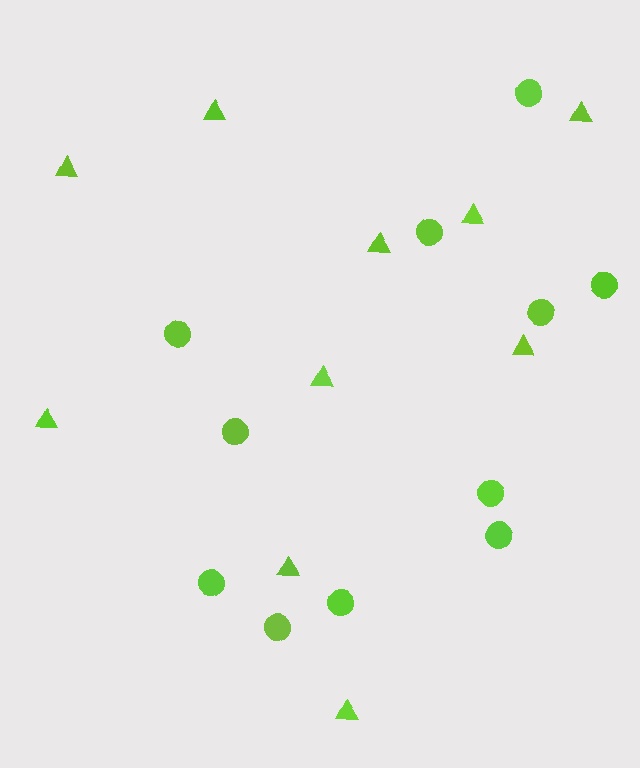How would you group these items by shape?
There are 2 groups: one group of circles (11) and one group of triangles (10).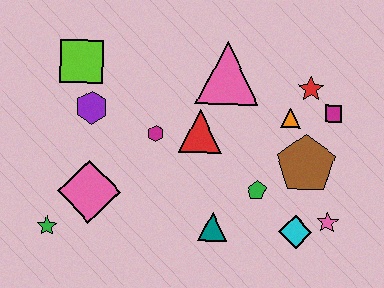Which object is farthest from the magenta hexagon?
The pink star is farthest from the magenta hexagon.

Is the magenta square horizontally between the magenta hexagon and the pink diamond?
No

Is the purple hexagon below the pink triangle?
Yes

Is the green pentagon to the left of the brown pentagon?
Yes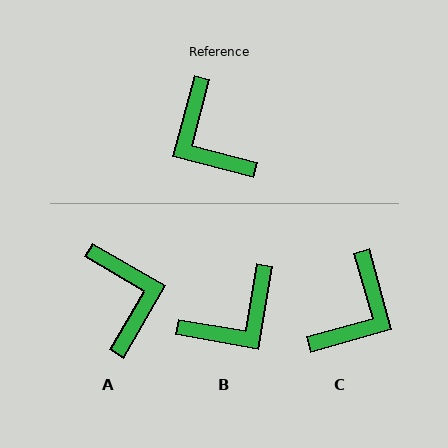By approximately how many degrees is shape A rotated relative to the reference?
Approximately 165 degrees counter-clockwise.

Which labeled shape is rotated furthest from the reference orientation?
A, about 165 degrees away.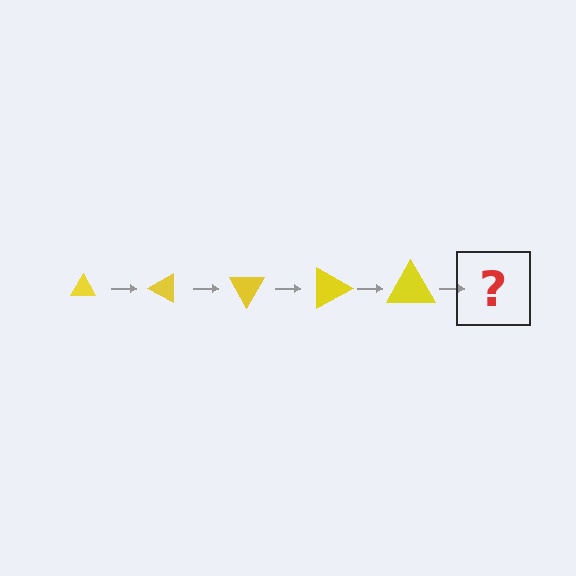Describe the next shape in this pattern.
It should be a triangle, larger than the previous one and rotated 150 degrees from the start.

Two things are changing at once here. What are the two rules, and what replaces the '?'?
The two rules are that the triangle grows larger each step and it rotates 30 degrees each step. The '?' should be a triangle, larger than the previous one and rotated 150 degrees from the start.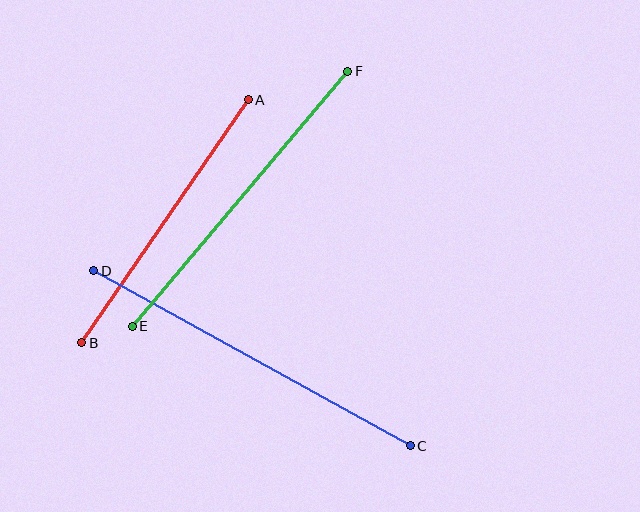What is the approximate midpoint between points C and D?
The midpoint is at approximately (252, 358) pixels.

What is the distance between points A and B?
The distance is approximately 295 pixels.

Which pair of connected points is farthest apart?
Points C and D are farthest apart.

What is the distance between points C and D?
The distance is approximately 362 pixels.